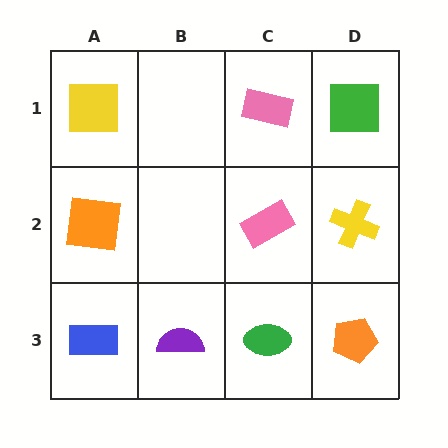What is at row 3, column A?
A blue rectangle.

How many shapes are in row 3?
4 shapes.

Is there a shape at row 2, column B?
No, that cell is empty.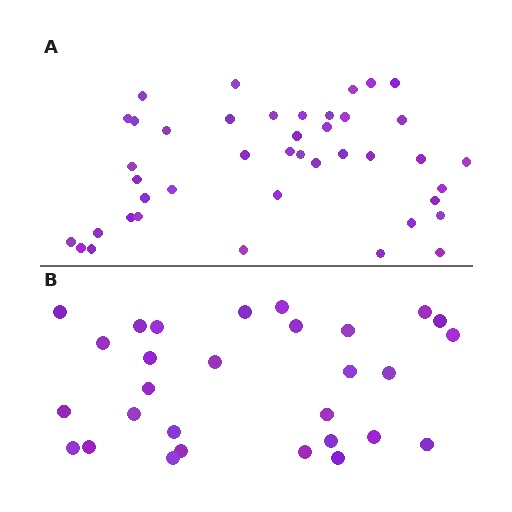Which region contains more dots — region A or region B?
Region A (the top region) has more dots.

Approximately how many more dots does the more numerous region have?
Region A has approximately 15 more dots than region B.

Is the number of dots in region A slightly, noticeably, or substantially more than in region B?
Region A has noticeably more, but not dramatically so. The ratio is roughly 1.4 to 1.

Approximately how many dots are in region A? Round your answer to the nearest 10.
About 40 dots. (The exact count is 42, which rounds to 40.)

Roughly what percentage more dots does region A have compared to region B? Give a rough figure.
About 45% more.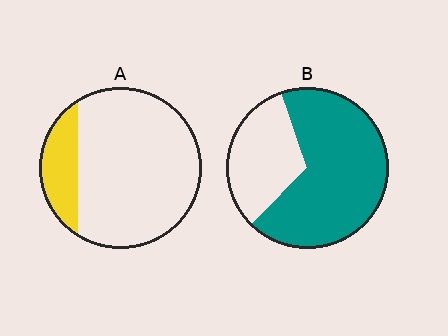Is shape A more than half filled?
No.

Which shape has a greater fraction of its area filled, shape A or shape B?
Shape B.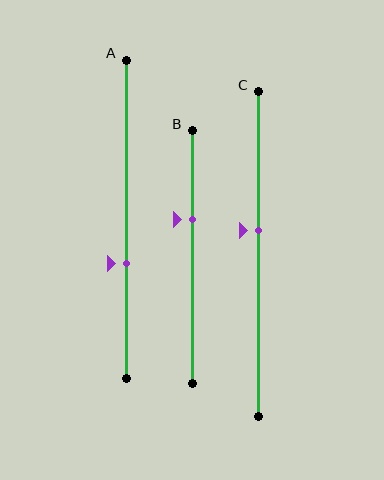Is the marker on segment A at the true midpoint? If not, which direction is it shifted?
No, the marker on segment A is shifted downward by about 14% of the segment length.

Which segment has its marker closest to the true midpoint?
Segment C has its marker closest to the true midpoint.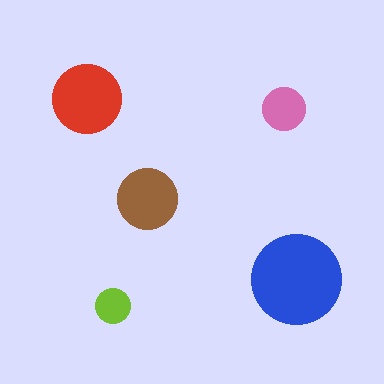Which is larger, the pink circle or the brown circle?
The brown one.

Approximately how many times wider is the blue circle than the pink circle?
About 2 times wider.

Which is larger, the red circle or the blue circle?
The blue one.